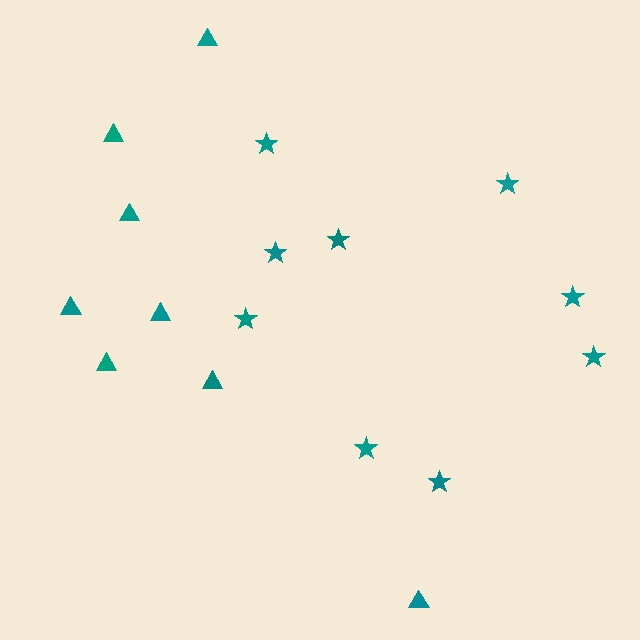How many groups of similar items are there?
There are 2 groups: one group of stars (9) and one group of triangles (8).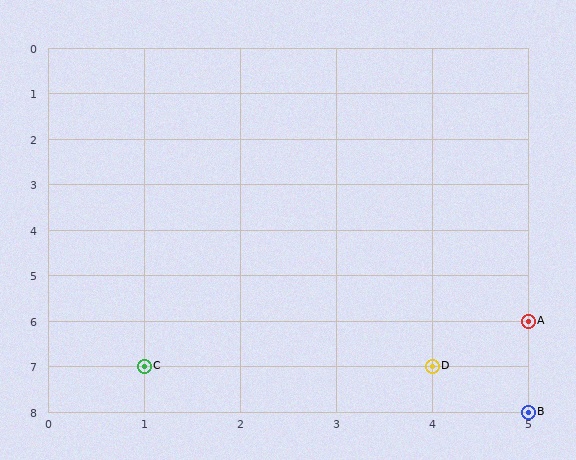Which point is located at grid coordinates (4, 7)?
Point D is at (4, 7).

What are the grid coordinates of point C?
Point C is at grid coordinates (1, 7).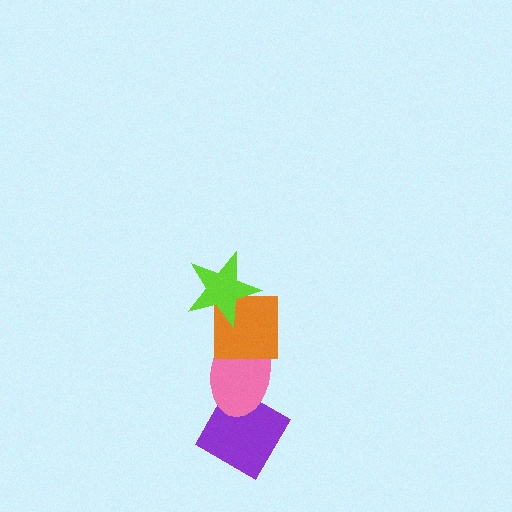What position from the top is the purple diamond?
The purple diamond is 4th from the top.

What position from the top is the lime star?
The lime star is 1st from the top.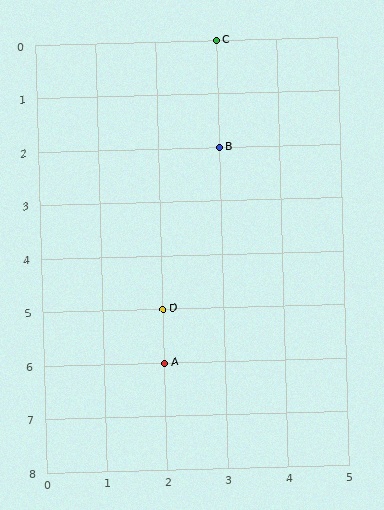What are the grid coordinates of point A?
Point A is at grid coordinates (2, 6).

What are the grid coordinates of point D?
Point D is at grid coordinates (2, 5).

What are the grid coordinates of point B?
Point B is at grid coordinates (3, 2).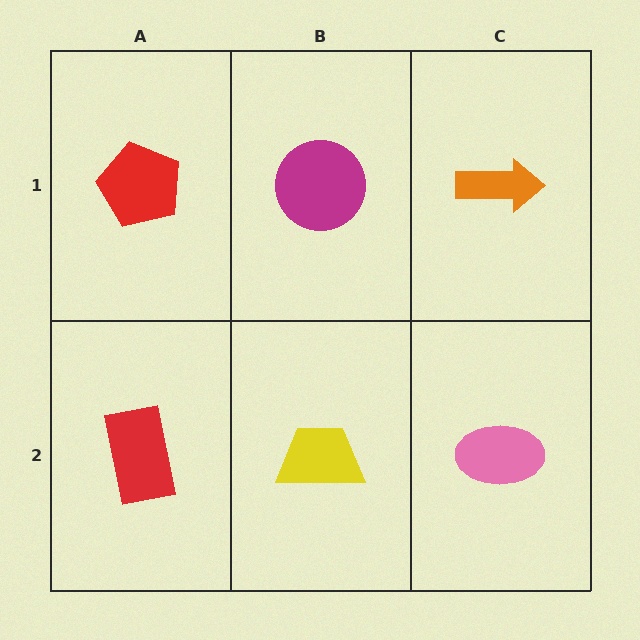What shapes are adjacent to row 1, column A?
A red rectangle (row 2, column A), a magenta circle (row 1, column B).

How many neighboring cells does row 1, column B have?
3.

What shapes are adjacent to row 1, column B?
A yellow trapezoid (row 2, column B), a red pentagon (row 1, column A), an orange arrow (row 1, column C).